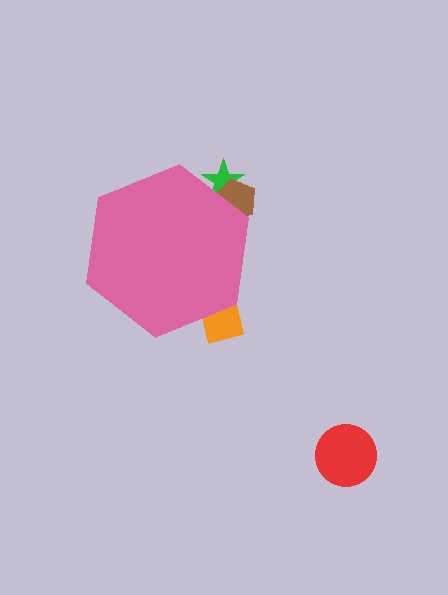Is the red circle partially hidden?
No, the red circle is fully visible.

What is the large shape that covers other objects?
A pink hexagon.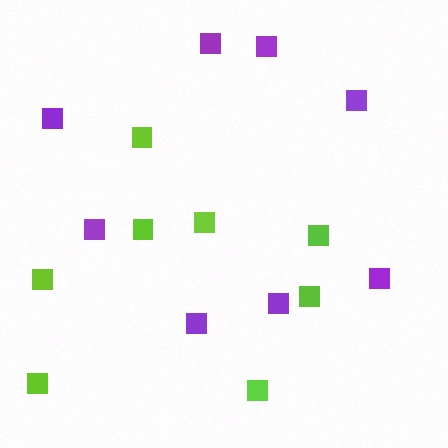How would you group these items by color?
There are 2 groups: one group of purple squares (8) and one group of lime squares (8).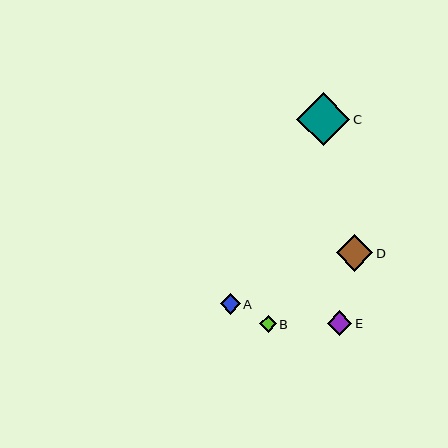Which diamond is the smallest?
Diamond B is the smallest with a size of approximately 17 pixels.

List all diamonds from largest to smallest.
From largest to smallest: C, D, E, A, B.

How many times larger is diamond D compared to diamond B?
Diamond D is approximately 2.2 times the size of diamond B.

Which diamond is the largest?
Diamond C is the largest with a size of approximately 53 pixels.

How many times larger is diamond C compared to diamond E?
Diamond C is approximately 2.2 times the size of diamond E.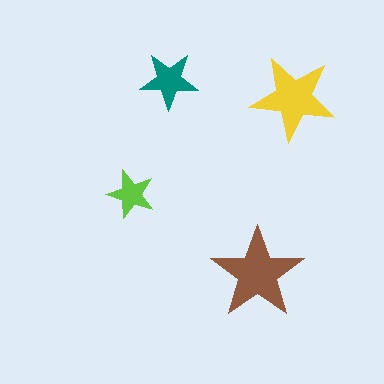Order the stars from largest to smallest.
the brown one, the yellow one, the teal one, the lime one.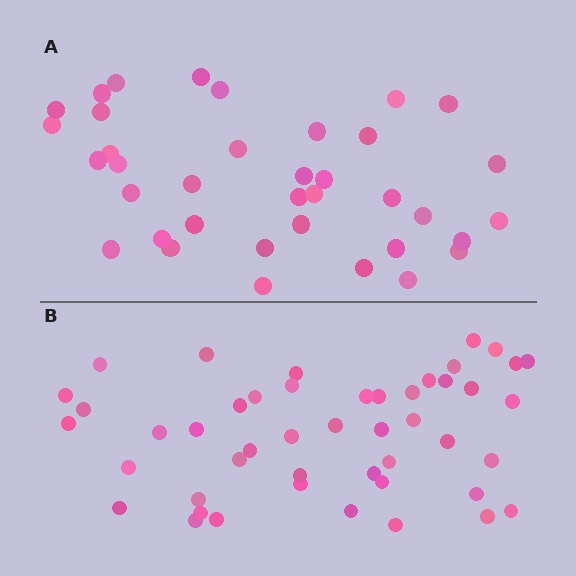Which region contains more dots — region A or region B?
Region B (the bottom region) has more dots.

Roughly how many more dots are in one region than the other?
Region B has roughly 10 or so more dots than region A.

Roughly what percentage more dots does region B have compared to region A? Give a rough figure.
About 25% more.